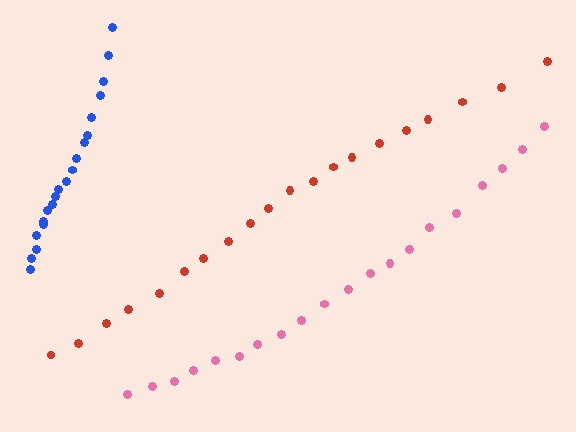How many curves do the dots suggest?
There are 3 distinct paths.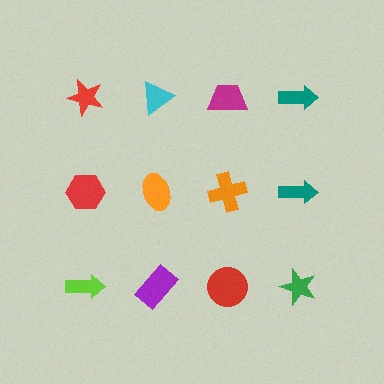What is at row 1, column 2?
A cyan triangle.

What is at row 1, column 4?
A teal arrow.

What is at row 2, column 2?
An orange ellipse.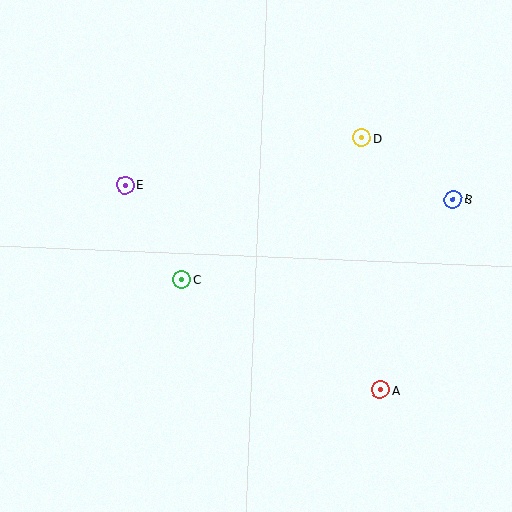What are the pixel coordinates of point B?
Point B is at (453, 199).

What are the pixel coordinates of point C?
Point C is at (182, 279).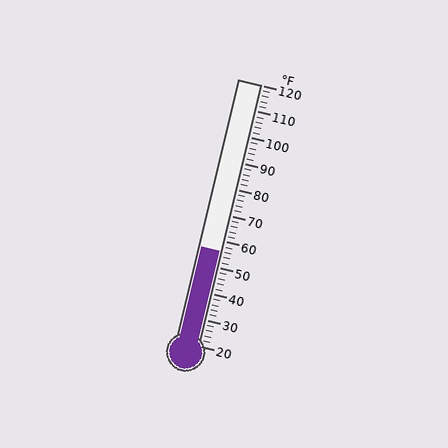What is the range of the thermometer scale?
The thermometer scale ranges from 20°F to 120°F.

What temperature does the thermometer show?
The thermometer shows approximately 56°F.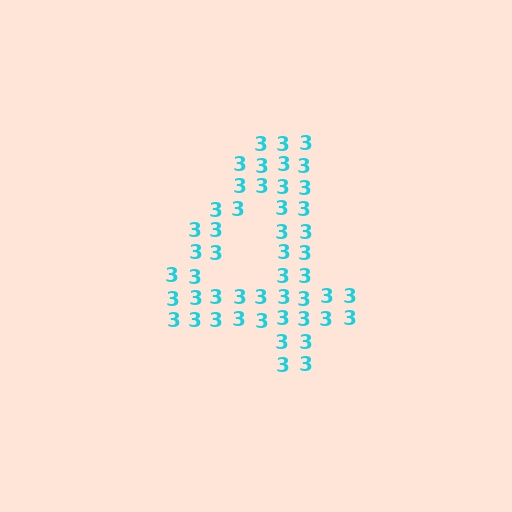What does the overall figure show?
The overall figure shows the digit 4.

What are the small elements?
The small elements are digit 3's.